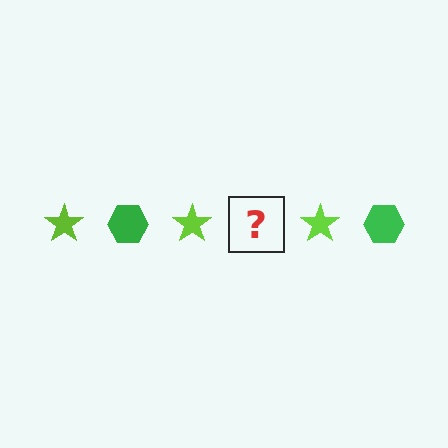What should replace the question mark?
The question mark should be replaced with a green hexagon.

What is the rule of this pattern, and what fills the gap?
The rule is that the pattern alternates between lime star and green hexagon. The gap should be filled with a green hexagon.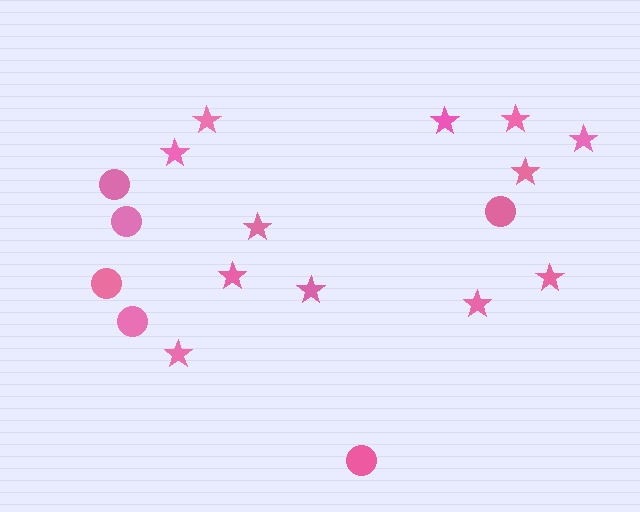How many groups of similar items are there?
There are 2 groups: one group of stars (12) and one group of circles (6).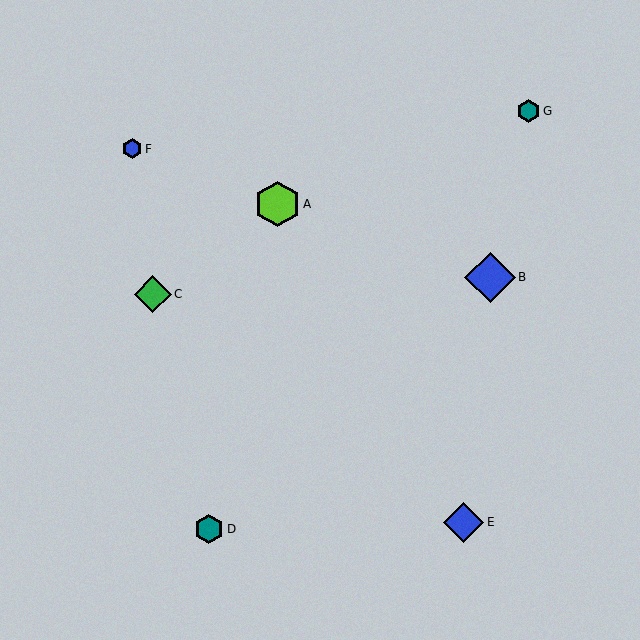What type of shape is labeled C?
Shape C is a green diamond.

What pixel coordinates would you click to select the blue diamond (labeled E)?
Click at (464, 522) to select the blue diamond E.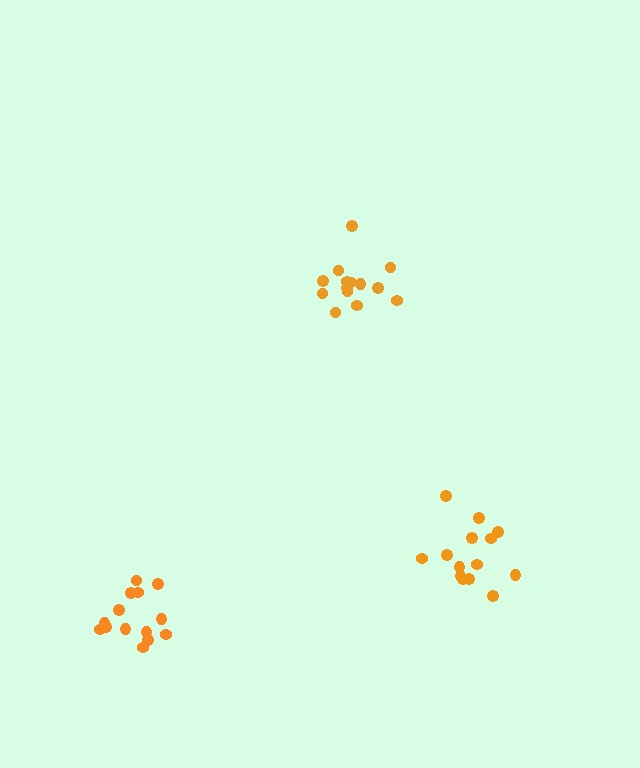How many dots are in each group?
Group 1: 14 dots, Group 2: 14 dots, Group 3: 14 dots (42 total).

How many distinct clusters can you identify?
There are 3 distinct clusters.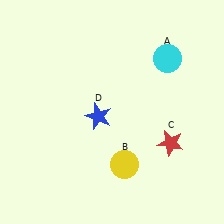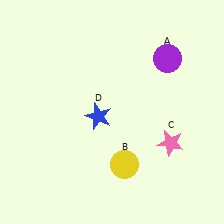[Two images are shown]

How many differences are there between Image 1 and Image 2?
There are 2 differences between the two images.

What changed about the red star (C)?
In Image 1, C is red. In Image 2, it changed to pink.